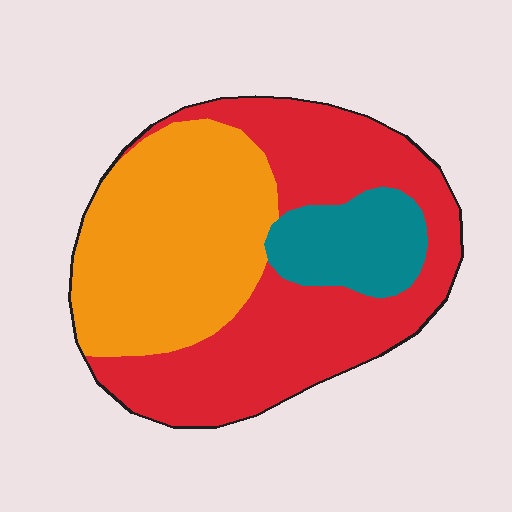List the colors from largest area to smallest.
From largest to smallest: red, orange, teal.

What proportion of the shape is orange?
Orange takes up about three eighths (3/8) of the shape.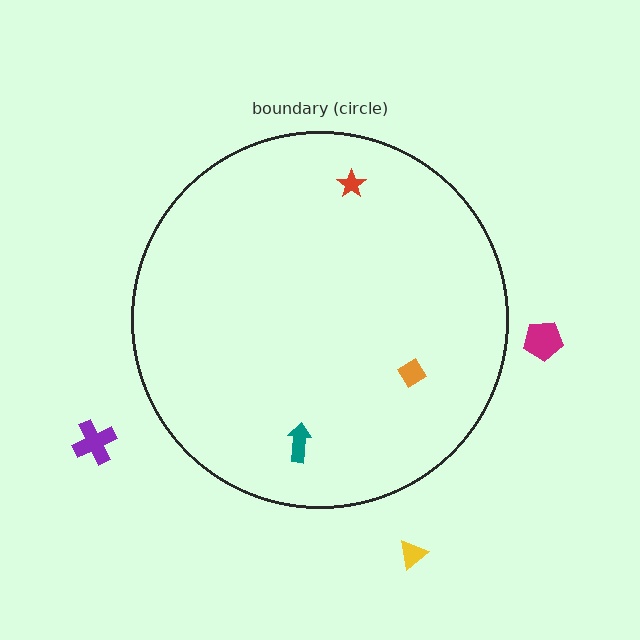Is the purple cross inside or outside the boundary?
Outside.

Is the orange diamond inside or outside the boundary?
Inside.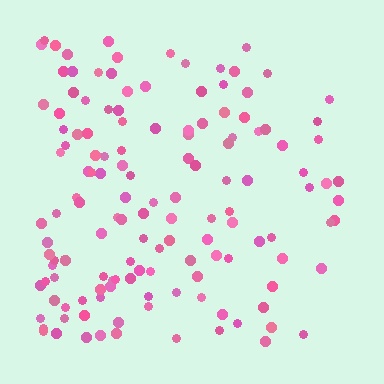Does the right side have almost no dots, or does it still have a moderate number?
Still a moderate number, just noticeably fewer than the left.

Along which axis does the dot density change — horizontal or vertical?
Horizontal.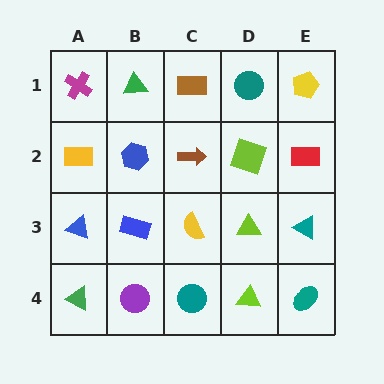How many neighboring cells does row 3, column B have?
4.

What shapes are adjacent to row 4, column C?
A yellow semicircle (row 3, column C), a purple circle (row 4, column B), a lime triangle (row 4, column D).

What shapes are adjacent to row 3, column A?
A yellow rectangle (row 2, column A), a green triangle (row 4, column A), a blue rectangle (row 3, column B).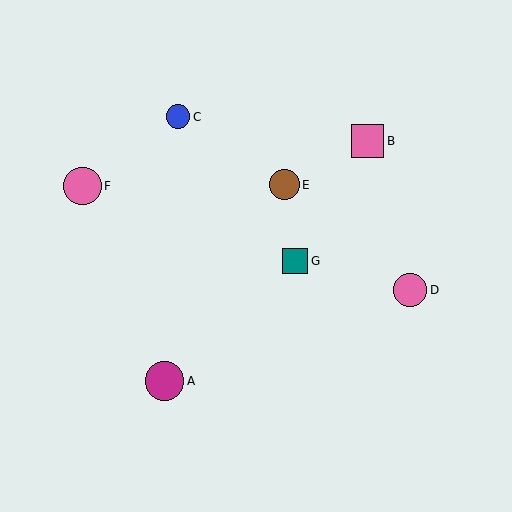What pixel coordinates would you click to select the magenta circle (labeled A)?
Click at (165, 381) to select the magenta circle A.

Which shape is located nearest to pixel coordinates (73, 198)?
The pink circle (labeled F) at (82, 186) is nearest to that location.